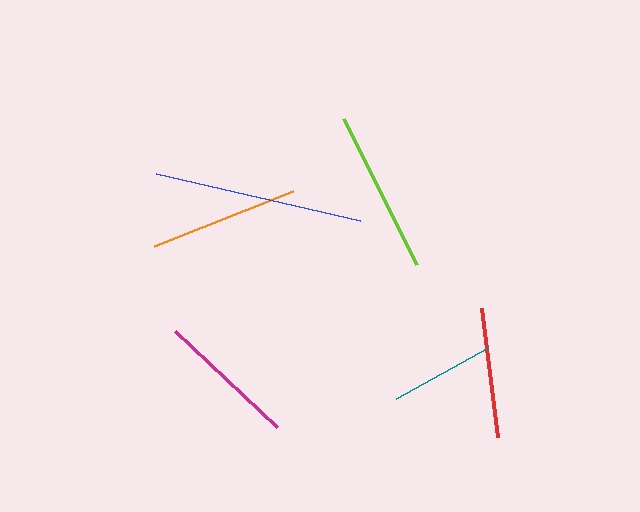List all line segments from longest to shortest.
From longest to shortest: blue, lime, orange, magenta, red, teal.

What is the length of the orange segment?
The orange segment is approximately 150 pixels long.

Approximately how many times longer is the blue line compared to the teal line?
The blue line is approximately 2.0 times the length of the teal line.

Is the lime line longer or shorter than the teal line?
The lime line is longer than the teal line.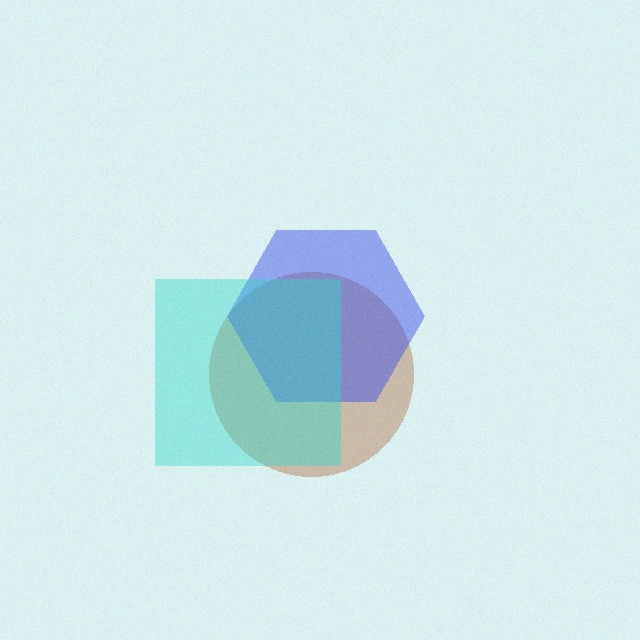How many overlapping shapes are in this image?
There are 3 overlapping shapes in the image.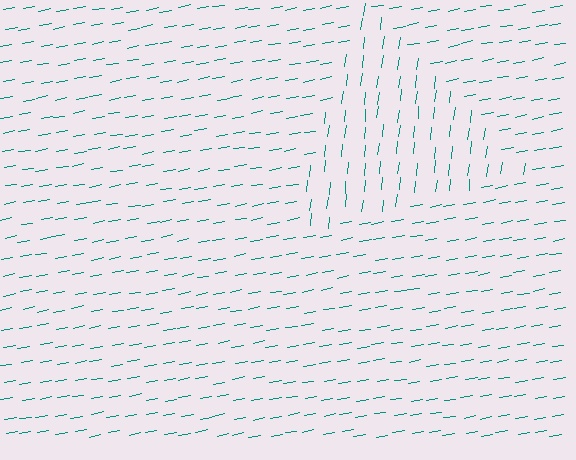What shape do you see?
I see a triangle.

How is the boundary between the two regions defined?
The boundary is defined purely by a change in line orientation (approximately 73 degrees difference). All lines are the same color and thickness.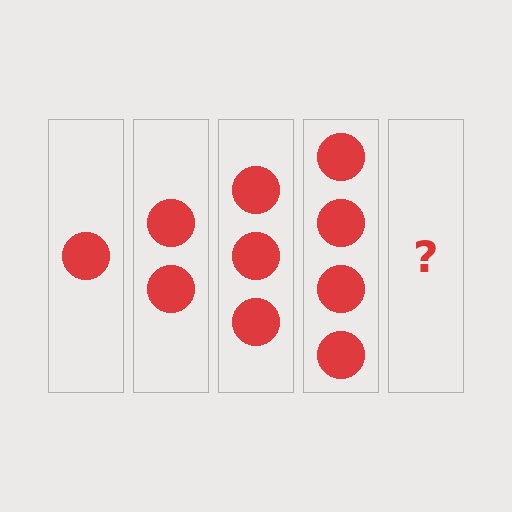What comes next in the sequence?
The next element should be 5 circles.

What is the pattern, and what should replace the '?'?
The pattern is that each step adds one more circle. The '?' should be 5 circles.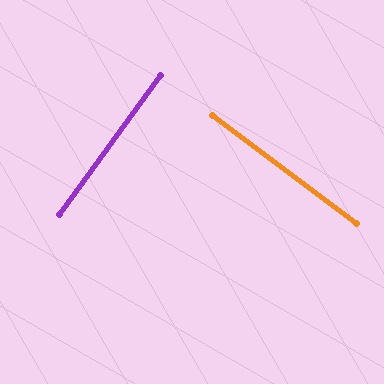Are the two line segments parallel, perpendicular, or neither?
Perpendicular — they meet at approximately 89°.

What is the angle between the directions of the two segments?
Approximately 89 degrees.